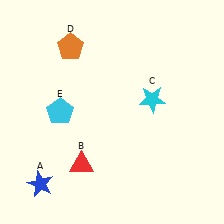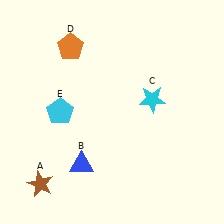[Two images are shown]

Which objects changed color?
A changed from blue to brown. B changed from red to blue.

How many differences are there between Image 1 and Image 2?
There are 2 differences between the two images.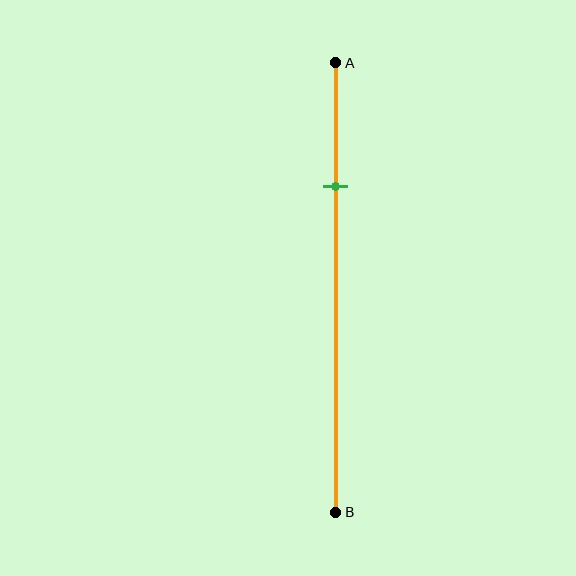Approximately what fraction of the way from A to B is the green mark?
The green mark is approximately 25% of the way from A to B.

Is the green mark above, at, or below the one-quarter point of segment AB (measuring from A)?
The green mark is approximately at the one-quarter point of segment AB.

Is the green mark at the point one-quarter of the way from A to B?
Yes, the mark is approximately at the one-quarter point.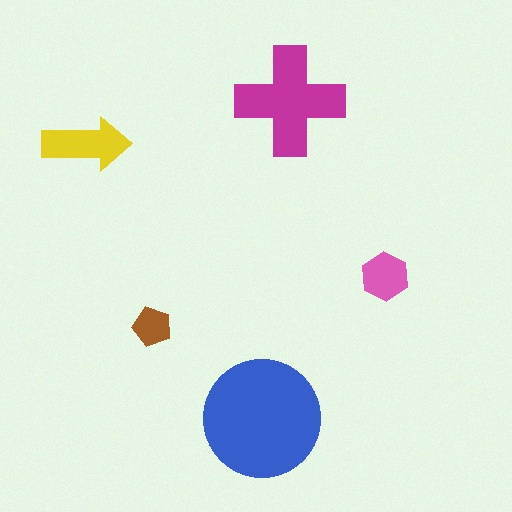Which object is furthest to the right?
The pink hexagon is rightmost.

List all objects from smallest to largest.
The brown pentagon, the pink hexagon, the yellow arrow, the magenta cross, the blue circle.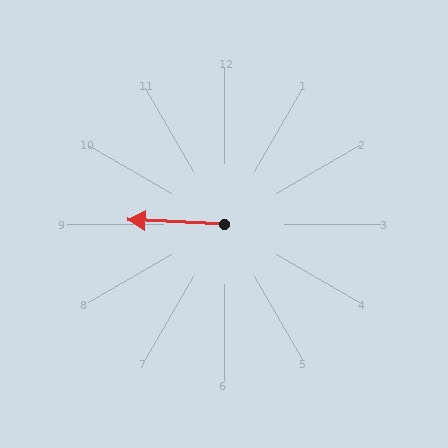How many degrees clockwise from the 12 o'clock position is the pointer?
Approximately 272 degrees.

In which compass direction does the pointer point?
West.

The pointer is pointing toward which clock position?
Roughly 9 o'clock.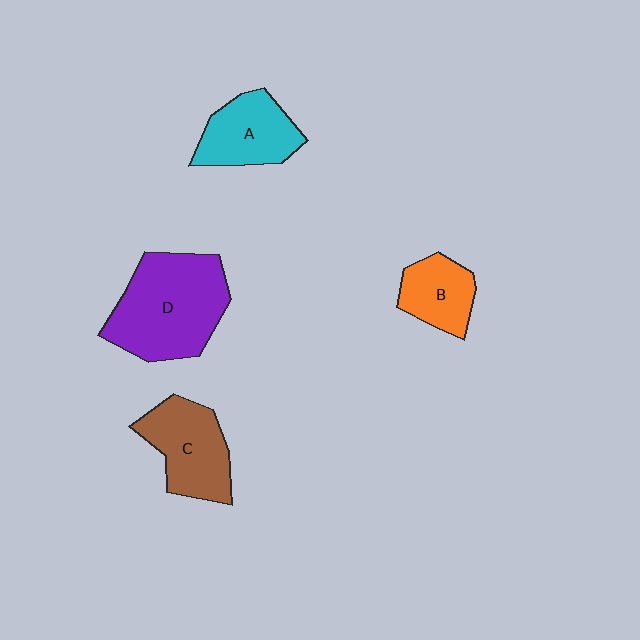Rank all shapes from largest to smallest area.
From largest to smallest: D (purple), C (brown), A (cyan), B (orange).